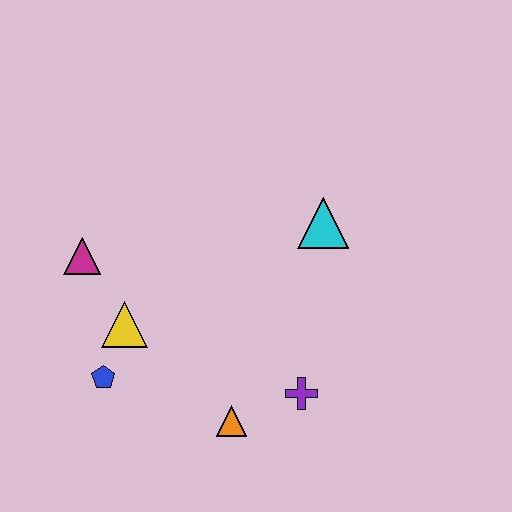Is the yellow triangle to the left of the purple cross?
Yes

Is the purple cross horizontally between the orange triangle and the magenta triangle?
No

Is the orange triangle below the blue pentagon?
Yes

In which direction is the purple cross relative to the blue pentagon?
The purple cross is to the right of the blue pentagon.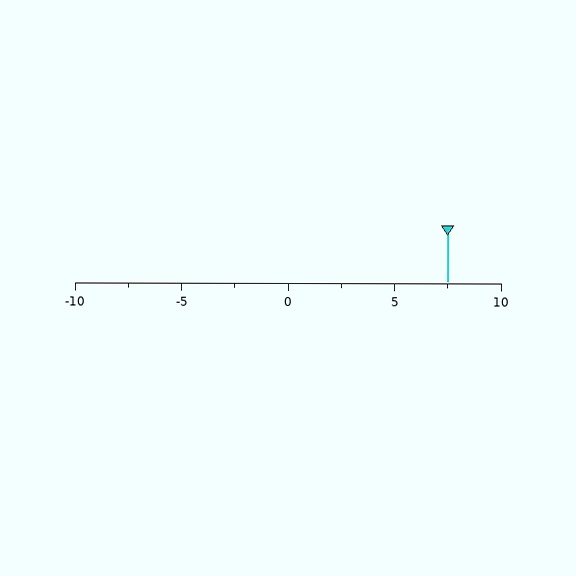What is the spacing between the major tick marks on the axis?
The major ticks are spaced 5 apart.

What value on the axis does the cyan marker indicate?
The marker indicates approximately 7.5.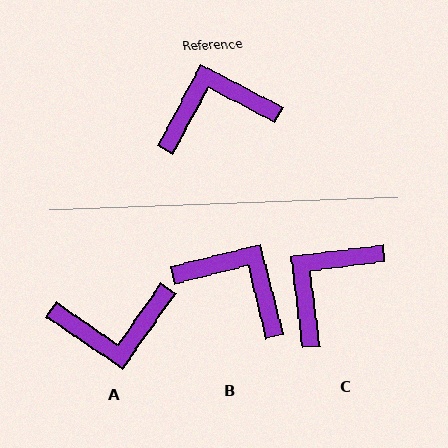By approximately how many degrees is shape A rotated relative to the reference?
Approximately 173 degrees counter-clockwise.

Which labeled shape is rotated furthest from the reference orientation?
A, about 173 degrees away.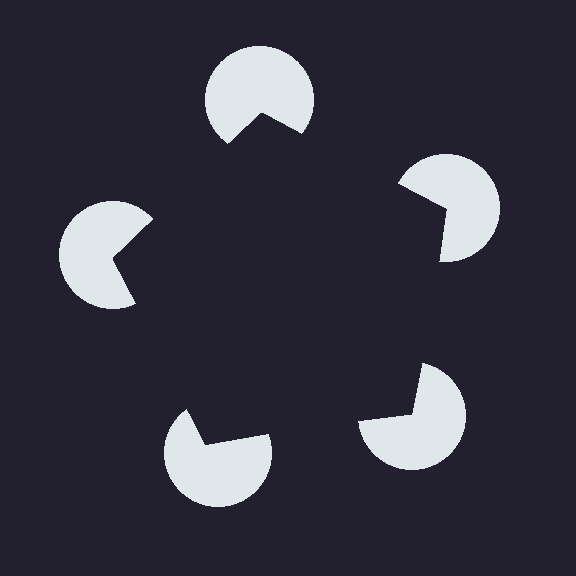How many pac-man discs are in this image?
There are 5 — one at each vertex of the illusory pentagon.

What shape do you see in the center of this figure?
An illusory pentagon — its edges are inferred from the aligned wedge cuts in the pac-man discs, not physically drawn.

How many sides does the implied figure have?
5 sides.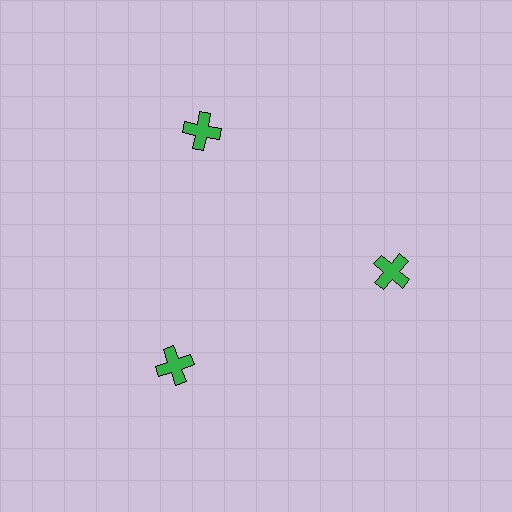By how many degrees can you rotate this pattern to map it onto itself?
The pattern maps onto itself every 120 degrees of rotation.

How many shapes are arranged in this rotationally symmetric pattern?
There are 3 shapes, arranged in 3 groups of 1.